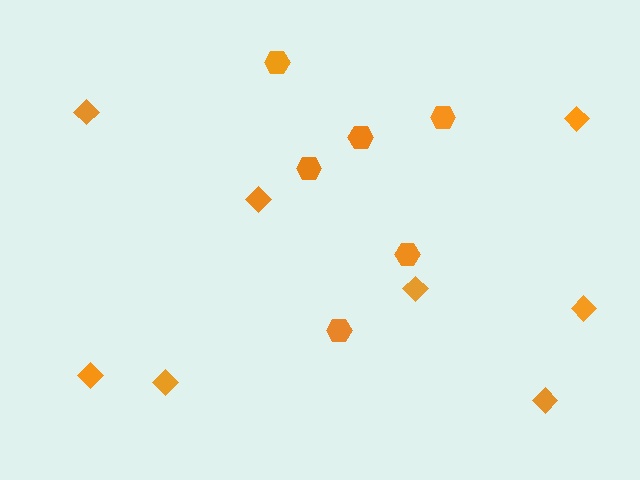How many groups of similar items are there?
There are 2 groups: one group of hexagons (6) and one group of diamonds (8).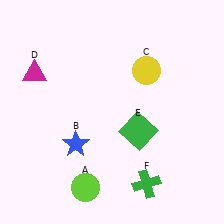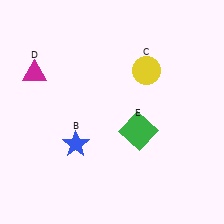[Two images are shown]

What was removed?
The green cross (F), the lime circle (A) were removed in Image 2.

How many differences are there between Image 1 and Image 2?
There are 2 differences between the two images.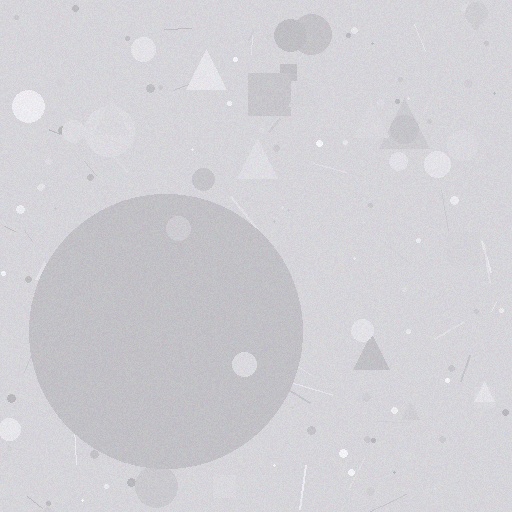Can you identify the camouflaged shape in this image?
The camouflaged shape is a circle.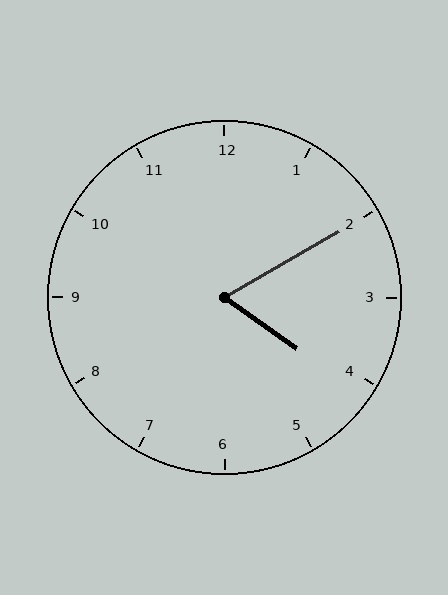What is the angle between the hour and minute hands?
Approximately 65 degrees.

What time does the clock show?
4:10.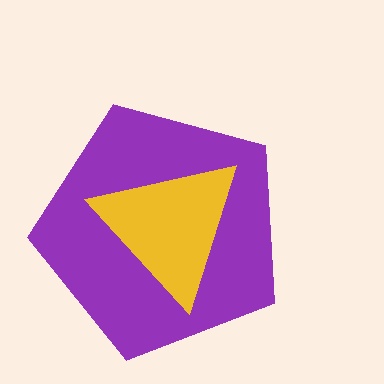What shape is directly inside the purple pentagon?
The yellow triangle.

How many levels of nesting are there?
2.